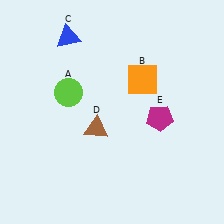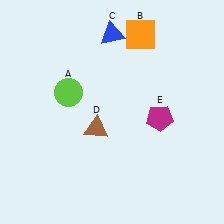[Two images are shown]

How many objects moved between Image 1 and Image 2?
2 objects moved between the two images.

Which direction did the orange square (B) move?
The orange square (B) moved up.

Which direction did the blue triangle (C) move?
The blue triangle (C) moved right.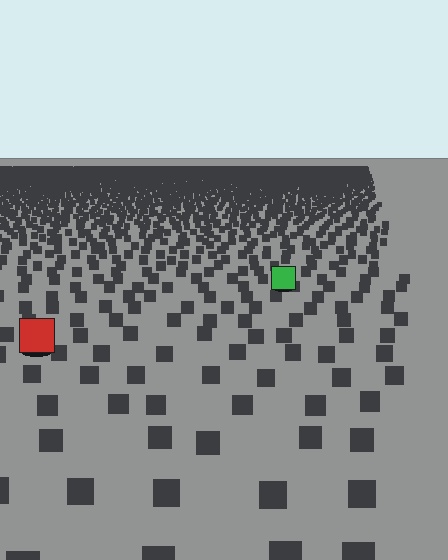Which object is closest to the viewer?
The red square is closest. The texture marks near it are larger and more spread out.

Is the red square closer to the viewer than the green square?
Yes. The red square is closer — you can tell from the texture gradient: the ground texture is coarser near it.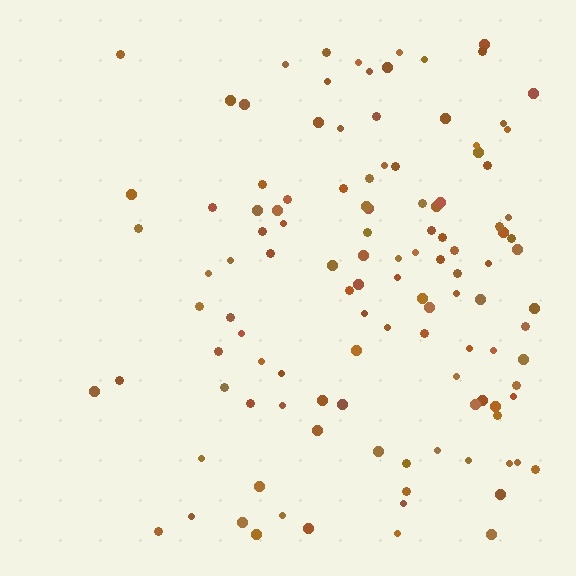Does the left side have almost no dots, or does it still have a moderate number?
Still a moderate number, just noticeably fewer than the right.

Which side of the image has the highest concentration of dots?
The right.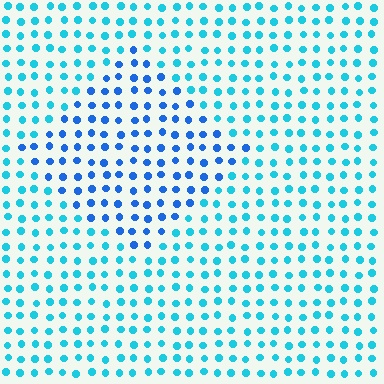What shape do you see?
I see a diamond.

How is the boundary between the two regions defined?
The boundary is defined purely by a slight shift in hue (about 30 degrees). Spacing, size, and orientation are identical on both sides.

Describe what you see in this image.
The image is filled with small cyan elements in a uniform arrangement. A diamond-shaped region is visible where the elements are tinted to a slightly different hue, forming a subtle color boundary.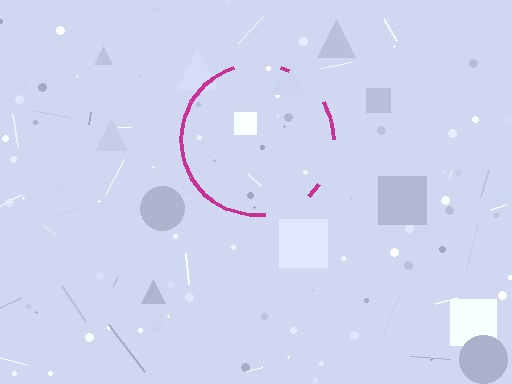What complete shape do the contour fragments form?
The contour fragments form a circle.